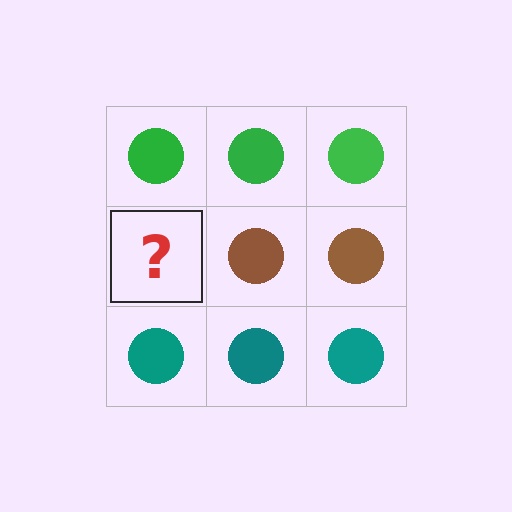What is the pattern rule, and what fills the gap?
The rule is that each row has a consistent color. The gap should be filled with a brown circle.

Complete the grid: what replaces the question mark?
The question mark should be replaced with a brown circle.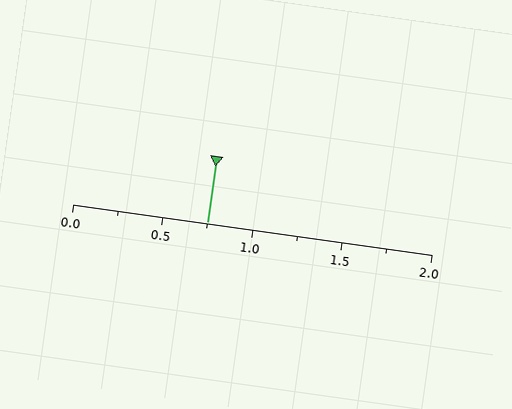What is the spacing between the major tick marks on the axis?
The major ticks are spaced 0.5 apart.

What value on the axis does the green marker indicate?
The marker indicates approximately 0.75.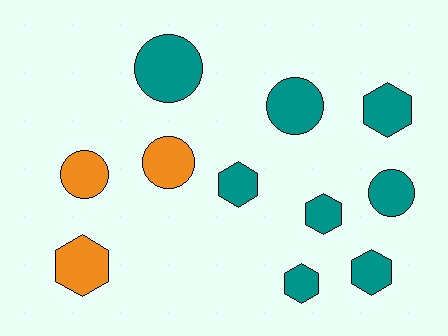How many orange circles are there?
There are 2 orange circles.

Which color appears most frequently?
Teal, with 8 objects.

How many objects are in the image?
There are 11 objects.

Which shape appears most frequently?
Hexagon, with 6 objects.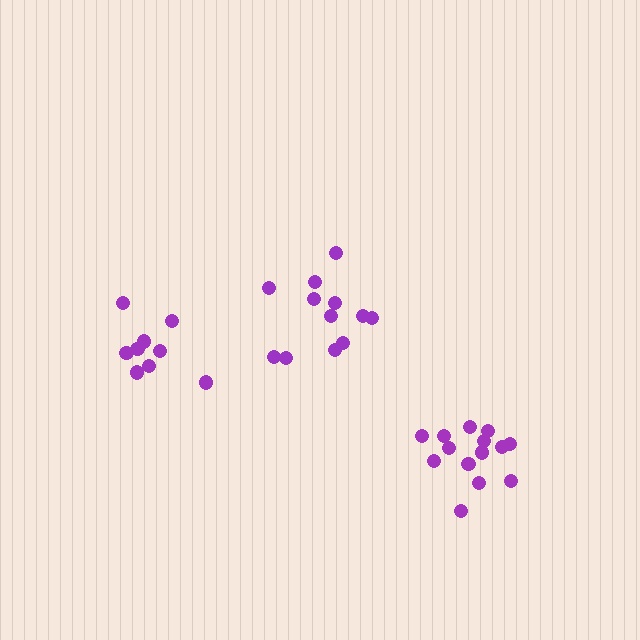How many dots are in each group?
Group 1: 12 dots, Group 2: 14 dots, Group 3: 9 dots (35 total).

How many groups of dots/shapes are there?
There are 3 groups.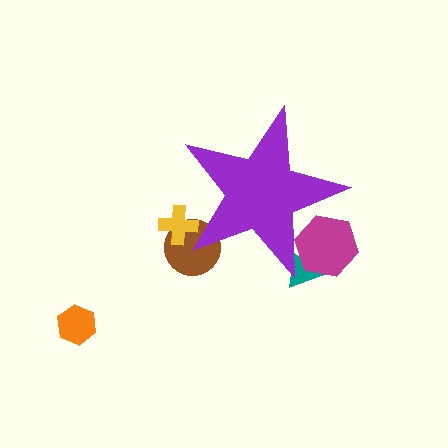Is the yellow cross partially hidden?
Yes, the yellow cross is partially hidden behind the purple star.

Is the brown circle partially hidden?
Yes, the brown circle is partially hidden behind the purple star.